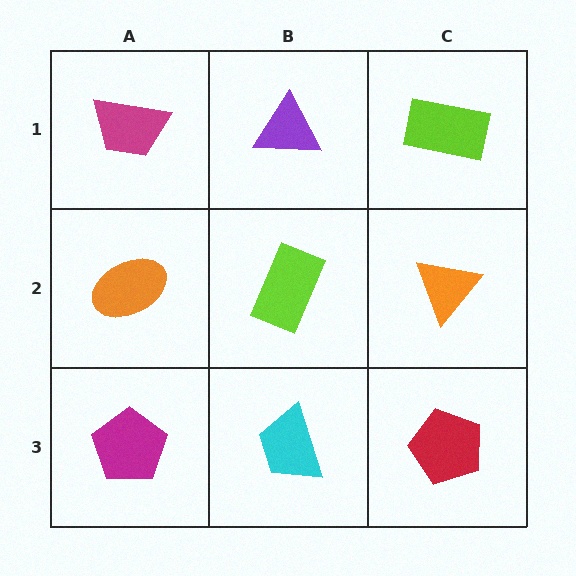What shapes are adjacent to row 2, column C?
A lime rectangle (row 1, column C), a red pentagon (row 3, column C), a lime rectangle (row 2, column B).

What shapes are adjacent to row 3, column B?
A lime rectangle (row 2, column B), a magenta pentagon (row 3, column A), a red pentagon (row 3, column C).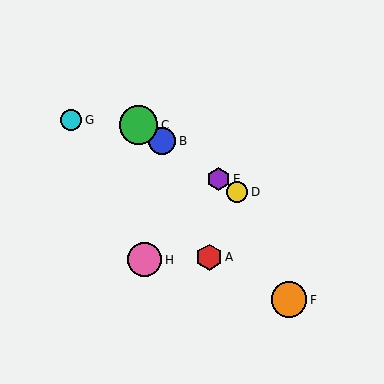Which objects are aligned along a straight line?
Objects B, C, D, E are aligned along a straight line.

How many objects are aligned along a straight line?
4 objects (B, C, D, E) are aligned along a straight line.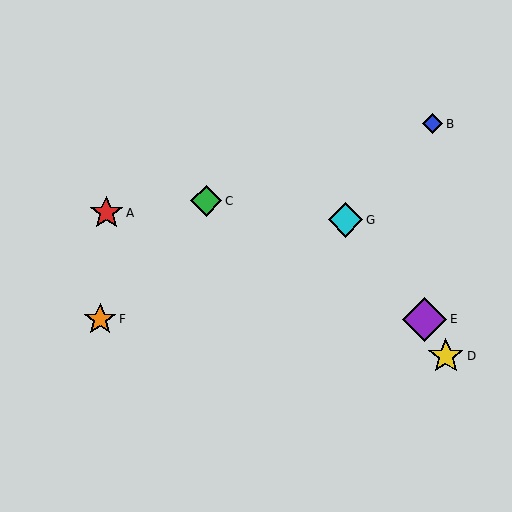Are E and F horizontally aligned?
Yes, both are at y≈319.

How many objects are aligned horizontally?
2 objects (E, F) are aligned horizontally.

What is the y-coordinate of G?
Object G is at y≈220.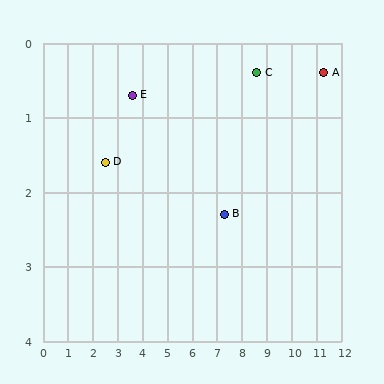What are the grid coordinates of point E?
Point E is at approximately (3.6, 0.7).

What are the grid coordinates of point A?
Point A is at approximately (11.3, 0.4).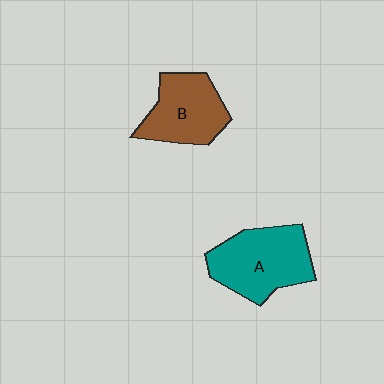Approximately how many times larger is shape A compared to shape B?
Approximately 1.2 times.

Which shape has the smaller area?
Shape B (brown).